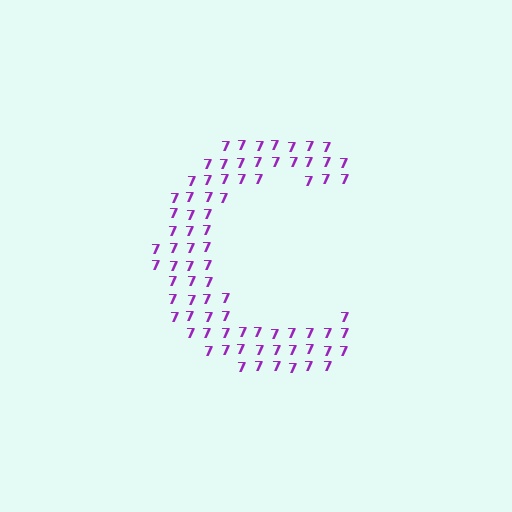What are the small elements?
The small elements are digit 7's.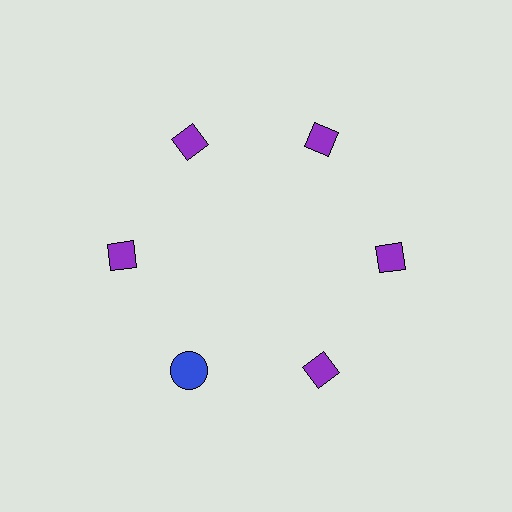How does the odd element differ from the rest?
It differs in both color (blue instead of purple) and shape (circle instead of diamond).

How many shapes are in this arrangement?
There are 6 shapes arranged in a ring pattern.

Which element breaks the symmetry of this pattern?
The blue circle at roughly the 7 o'clock position breaks the symmetry. All other shapes are purple diamonds.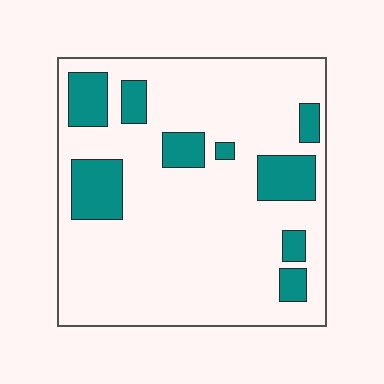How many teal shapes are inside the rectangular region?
9.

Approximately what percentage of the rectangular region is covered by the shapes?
Approximately 20%.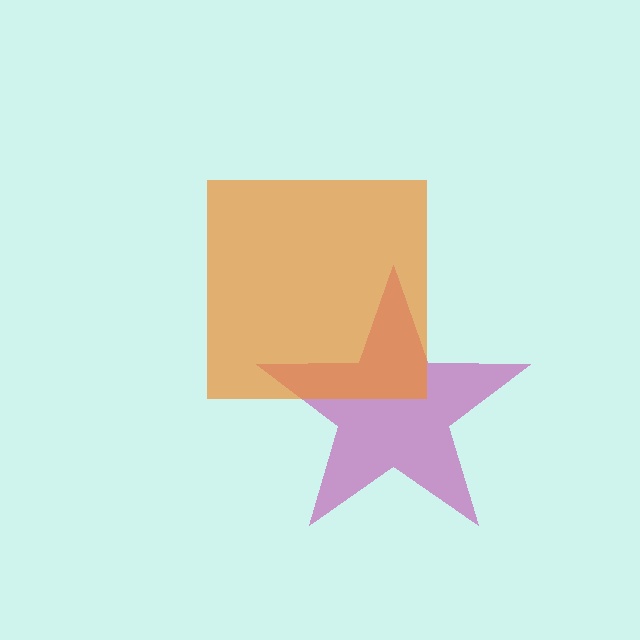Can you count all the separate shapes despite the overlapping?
Yes, there are 2 separate shapes.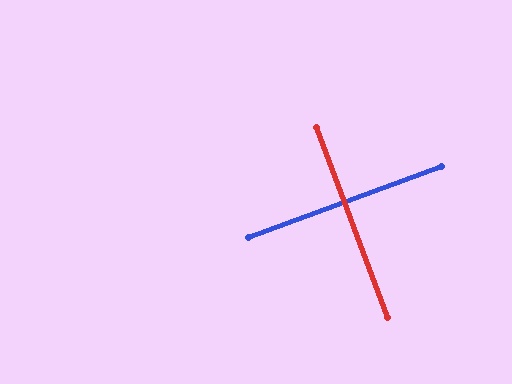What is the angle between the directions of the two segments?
Approximately 90 degrees.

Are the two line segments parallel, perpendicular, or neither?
Perpendicular — they meet at approximately 90°.